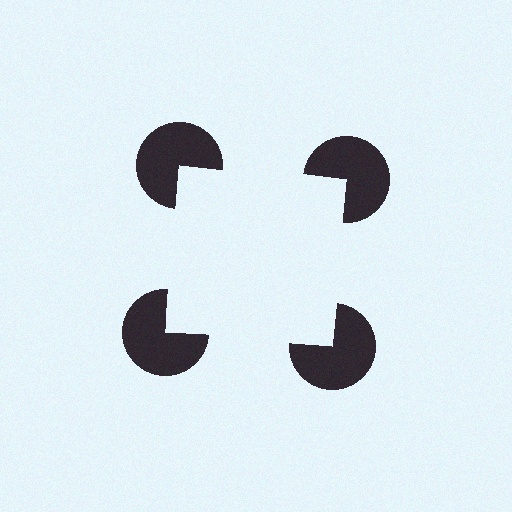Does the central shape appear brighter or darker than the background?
It typically appears slightly brighter than the background, even though no actual brightness change is drawn.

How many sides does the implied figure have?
4 sides.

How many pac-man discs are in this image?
There are 4 — one at each vertex of the illusory square.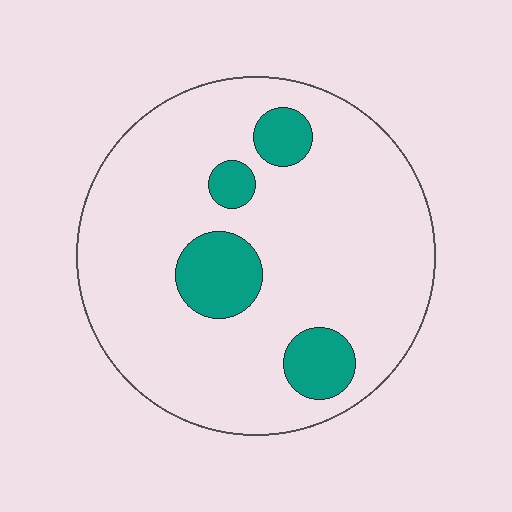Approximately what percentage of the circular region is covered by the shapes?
Approximately 15%.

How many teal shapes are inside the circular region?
4.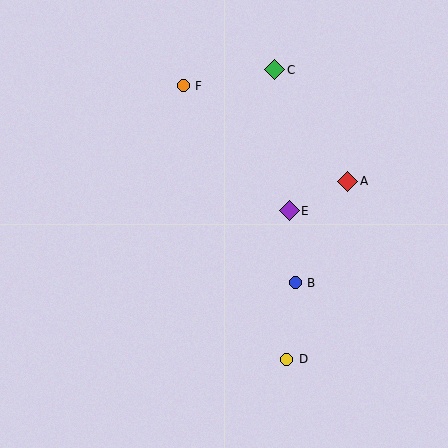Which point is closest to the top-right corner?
Point C is closest to the top-right corner.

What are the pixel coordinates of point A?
Point A is at (348, 181).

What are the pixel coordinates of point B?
Point B is at (295, 283).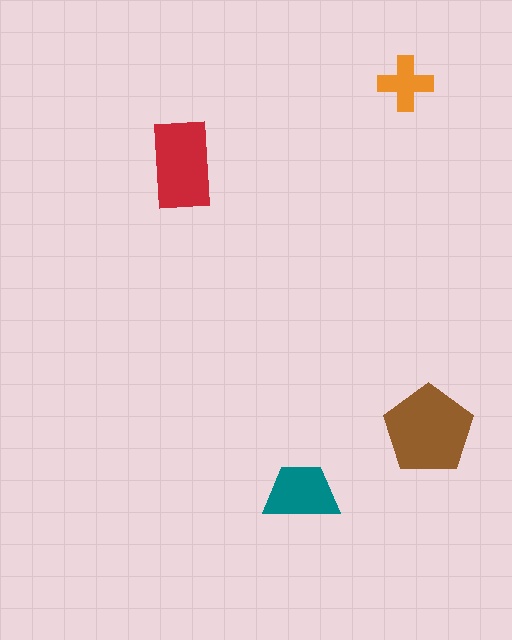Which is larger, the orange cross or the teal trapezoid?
The teal trapezoid.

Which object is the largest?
The brown pentagon.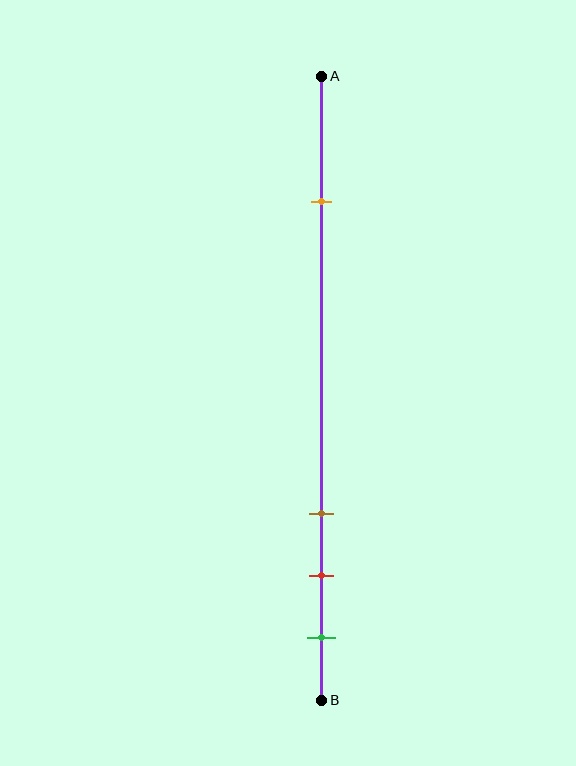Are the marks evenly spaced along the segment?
No, the marks are not evenly spaced.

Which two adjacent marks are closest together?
The red and green marks are the closest adjacent pair.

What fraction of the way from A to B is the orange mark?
The orange mark is approximately 20% (0.2) of the way from A to B.